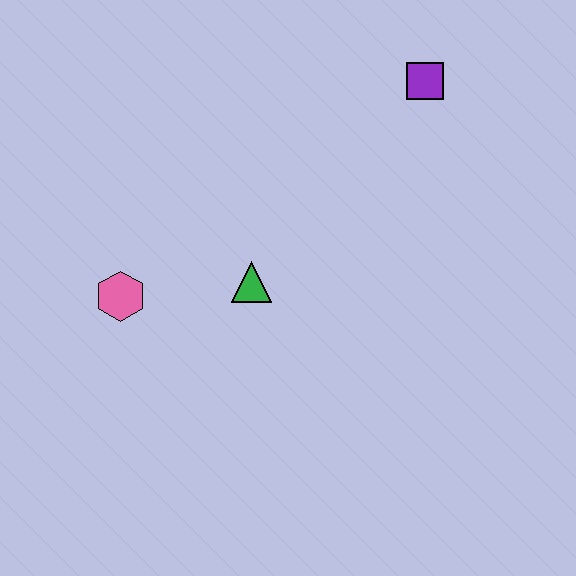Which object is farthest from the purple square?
The pink hexagon is farthest from the purple square.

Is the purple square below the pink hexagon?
No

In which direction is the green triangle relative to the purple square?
The green triangle is below the purple square.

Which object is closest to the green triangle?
The pink hexagon is closest to the green triangle.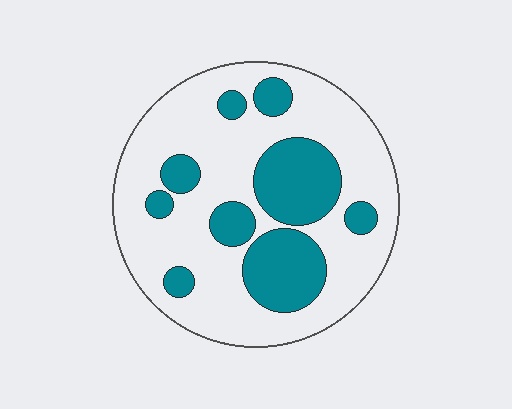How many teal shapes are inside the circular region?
9.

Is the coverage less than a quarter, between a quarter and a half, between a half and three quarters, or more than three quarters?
Between a quarter and a half.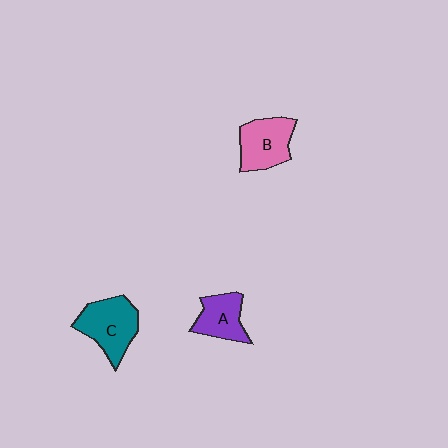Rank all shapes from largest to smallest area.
From largest to smallest: C (teal), B (pink), A (purple).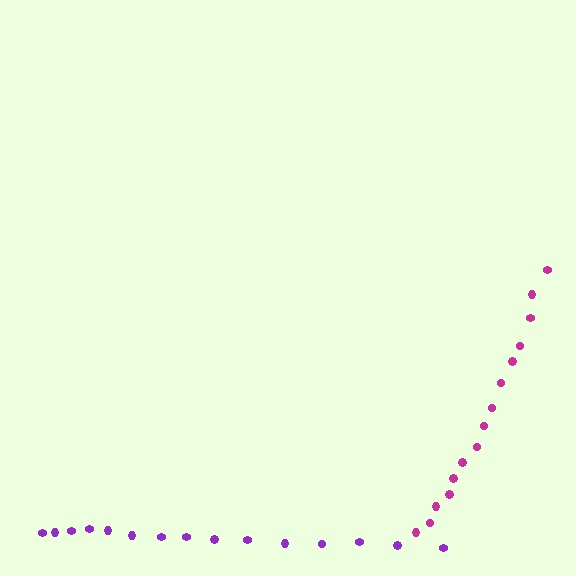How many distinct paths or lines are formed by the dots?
There are 2 distinct paths.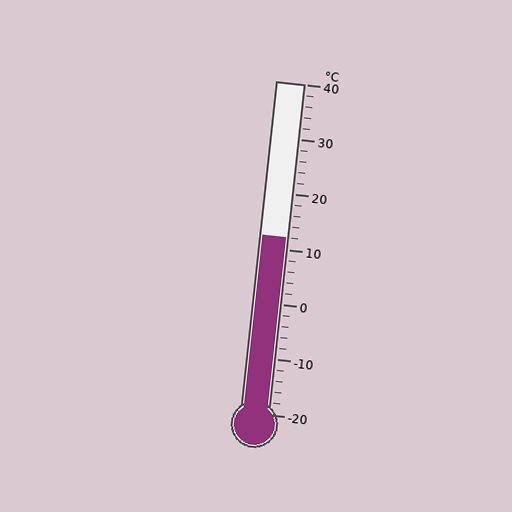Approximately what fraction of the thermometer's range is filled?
The thermometer is filled to approximately 55% of its range.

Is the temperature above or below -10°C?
The temperature is above -10°C.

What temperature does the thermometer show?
The thermometer shows approximately 12°C.